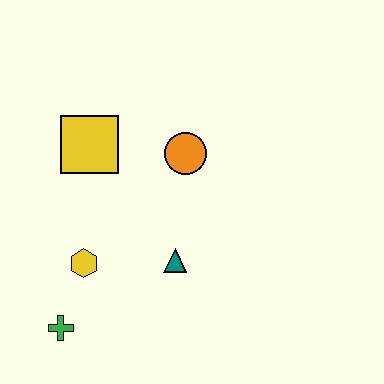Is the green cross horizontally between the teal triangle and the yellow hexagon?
No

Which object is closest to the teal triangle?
The yellow hexagon is closest to the teal triangle.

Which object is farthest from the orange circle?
The green cross is farthest from the orange circle.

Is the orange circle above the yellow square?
No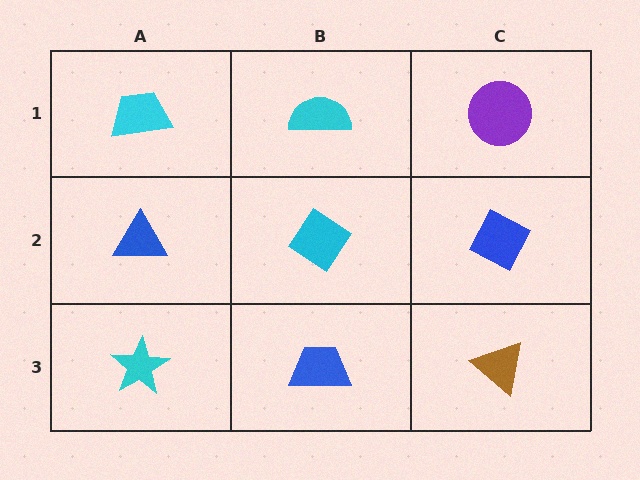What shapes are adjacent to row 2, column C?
A purple circle (row 1, column C), a brown triangle (row 3, column C), a cyan diamond (row 2, column B).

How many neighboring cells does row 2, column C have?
3.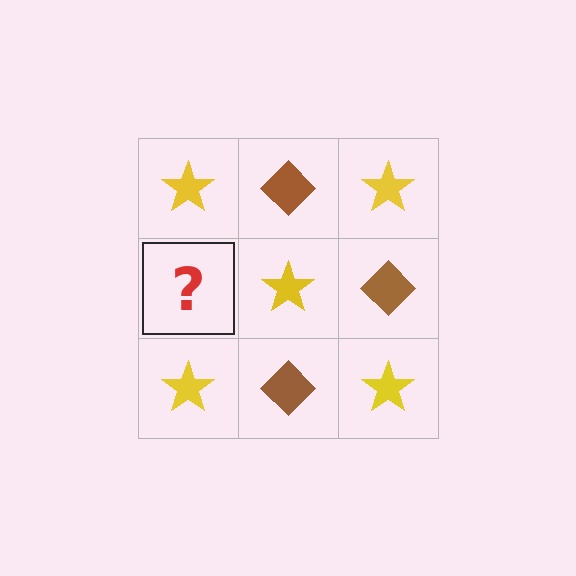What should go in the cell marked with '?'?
The missing cell should contain a brown diamond.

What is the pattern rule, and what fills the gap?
The rule is that it alternates yellow star and brown diamond in a checkerboard pattern. The gap should be filled with a brown diamond.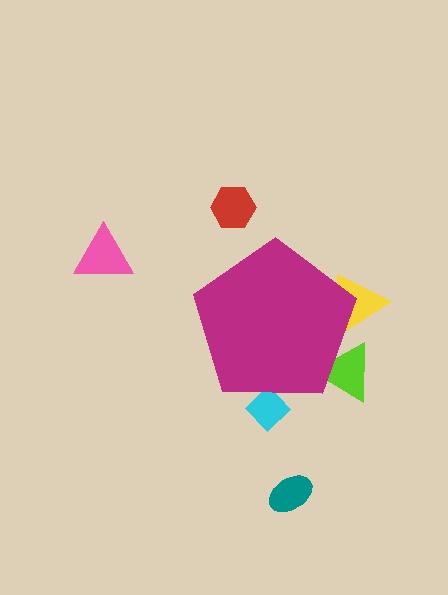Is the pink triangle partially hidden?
No, the pink triangle is fully visible.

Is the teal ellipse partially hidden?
No, the teal ellipse is fully visible.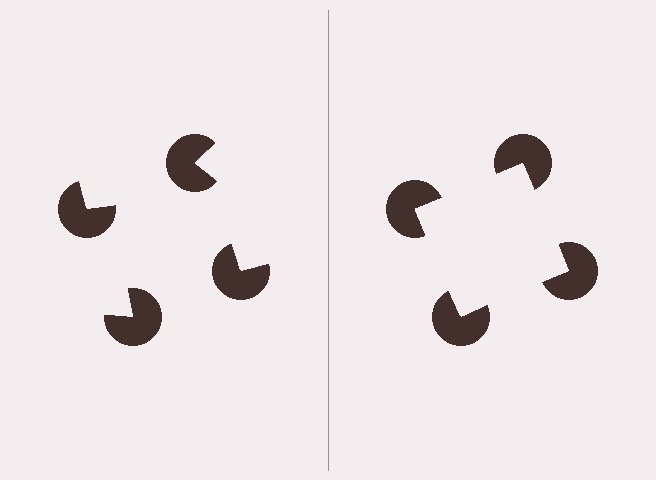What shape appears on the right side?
An illusory square.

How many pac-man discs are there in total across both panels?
8 — 4 on each side.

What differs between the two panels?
The pac-man discs are positioned identically on both sides; only the wedge orientations differ. On the right they align to a square; on the left they are misaligned.